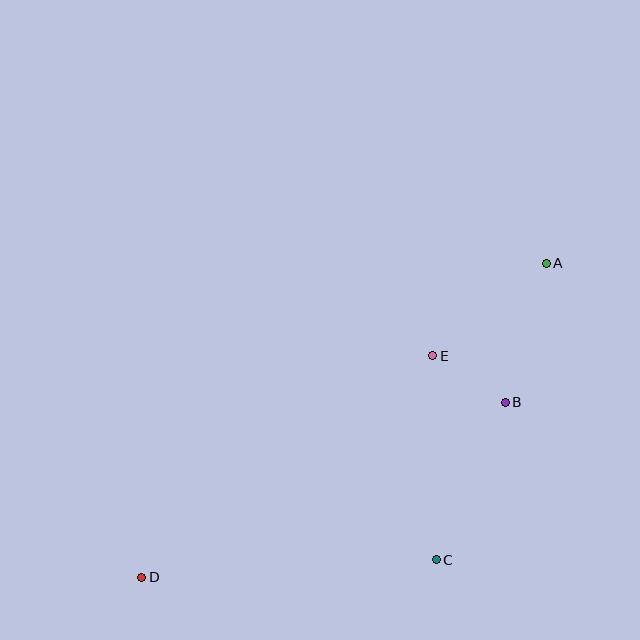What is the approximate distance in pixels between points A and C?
The distance between A and C is approximately 317 pixels.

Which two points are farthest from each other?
Points A and D are farthest from each other.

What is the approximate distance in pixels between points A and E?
The distance between A and E is approximately 147 pixels.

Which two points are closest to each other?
Points B and E are closest to each other.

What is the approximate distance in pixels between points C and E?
The distance between C and E is approximately 204 pixels.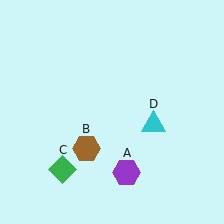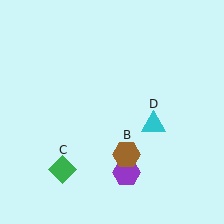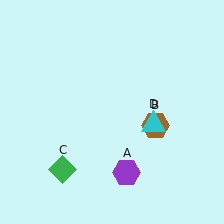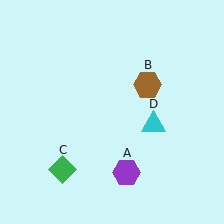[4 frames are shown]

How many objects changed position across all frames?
1 object changed position: brown hexagon (object B).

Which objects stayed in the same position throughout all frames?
Purple hexagon (object A) and green diamond (object C) and cyan triangle (object D) remained stationary.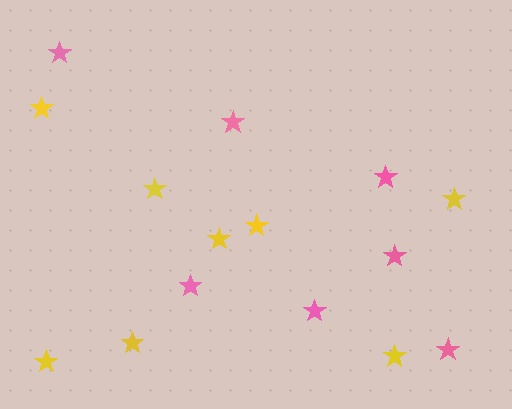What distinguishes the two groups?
There are 2 groups: one group of pink stars (7) and one group of yellow stars (8).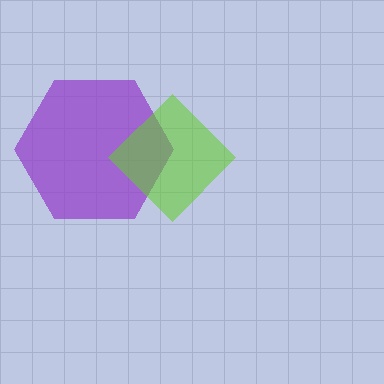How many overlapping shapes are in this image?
There are 2 overlapping shapes in the image.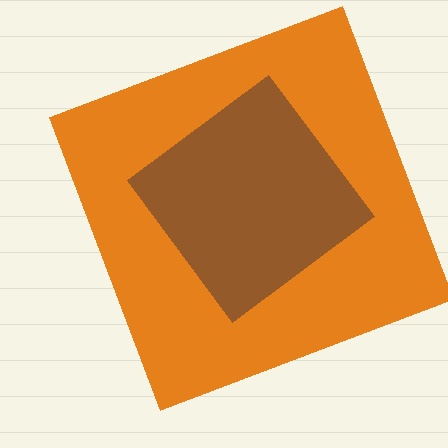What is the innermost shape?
The brown diamond.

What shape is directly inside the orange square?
The brown diamond.